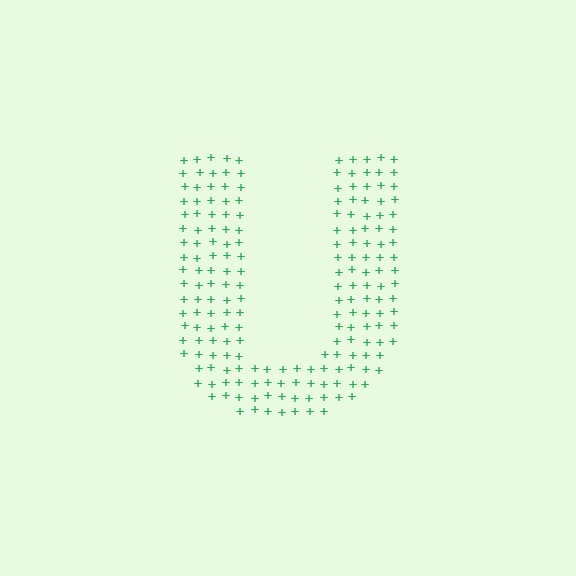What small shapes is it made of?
It is made of small plus signs.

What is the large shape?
The large shape is the letter U.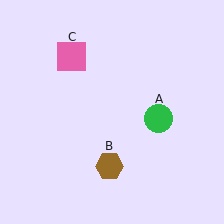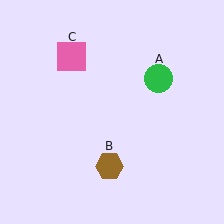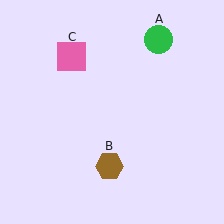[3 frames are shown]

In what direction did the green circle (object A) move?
The green circle (object A) moved up.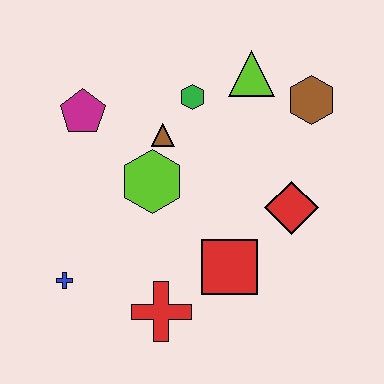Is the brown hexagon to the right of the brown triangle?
Yes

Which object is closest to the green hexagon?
The brown triangle is closest to the green hexagon.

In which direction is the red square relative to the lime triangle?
The red square is below the lime triangle.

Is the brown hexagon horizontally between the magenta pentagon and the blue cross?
No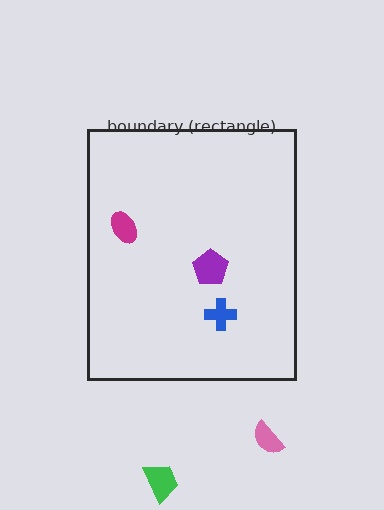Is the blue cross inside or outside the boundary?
Inside.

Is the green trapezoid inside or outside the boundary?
Outside.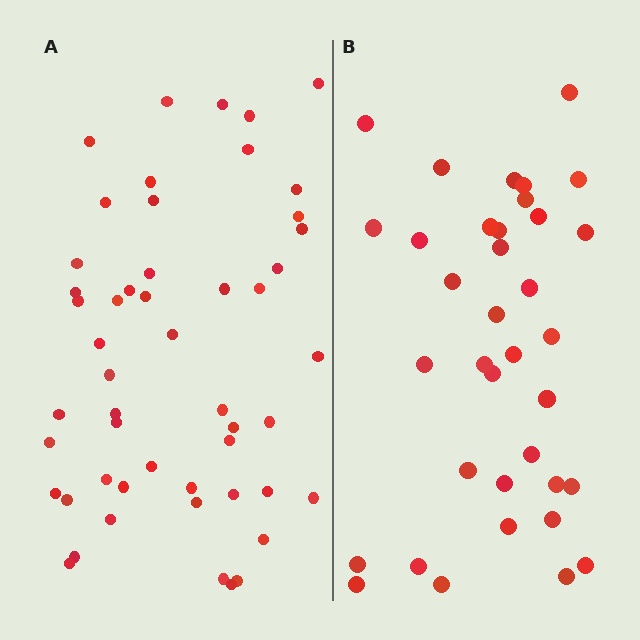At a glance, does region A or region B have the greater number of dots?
Region A (the left region) has more dots.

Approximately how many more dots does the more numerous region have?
Region A has approximately 15 more dots than region B.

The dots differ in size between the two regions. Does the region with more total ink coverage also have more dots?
No. Region B has more total ink coverage because its dots are larger, but region A actually contains more individual dots. Total area can be misleading — the number of items is what matters here.